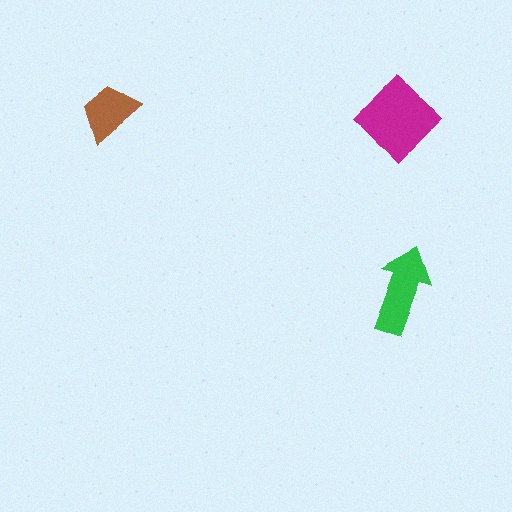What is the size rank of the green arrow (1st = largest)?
2nd.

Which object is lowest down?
The green arrow is bottommost.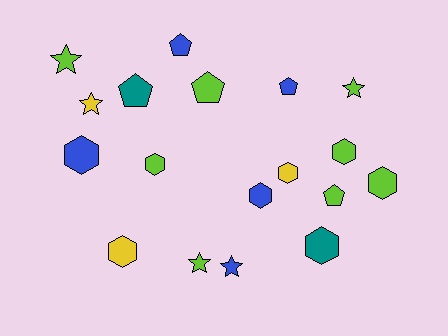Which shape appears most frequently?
Hexagon, with 8 objects.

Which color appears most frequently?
Lime, with 8 objects.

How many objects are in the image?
There are 18 objects.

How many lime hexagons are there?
There are 3 lime hexagons.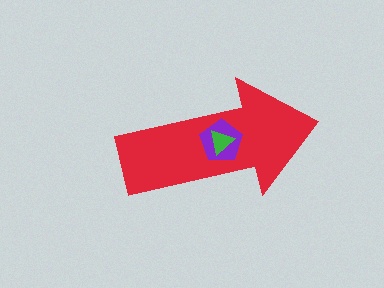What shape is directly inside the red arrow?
The purple pentagon.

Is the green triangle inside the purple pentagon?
Yes.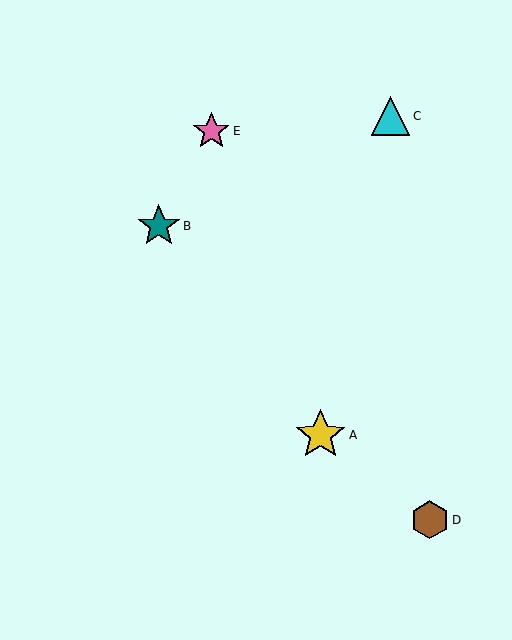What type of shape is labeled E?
Shape E is a pink star.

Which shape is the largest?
The yellow star (labeled A) is the largest.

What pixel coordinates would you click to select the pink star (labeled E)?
Click at (211, 131) to select the pink star E.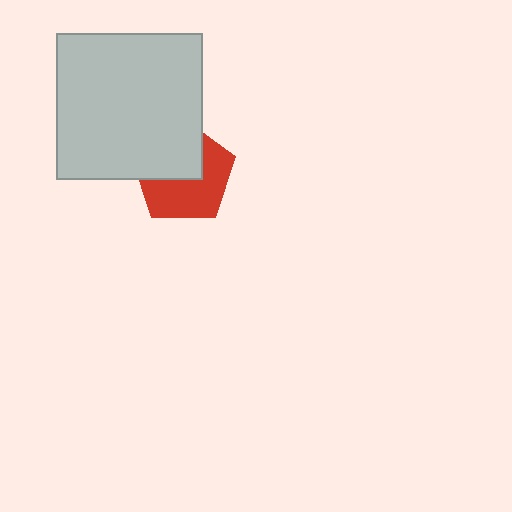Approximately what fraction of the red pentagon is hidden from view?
Roughly 45% of the red pentagon is hidden behind the light gray square.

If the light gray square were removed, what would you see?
You would see the complete red pentagon.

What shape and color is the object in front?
The object in front is a light gray square.